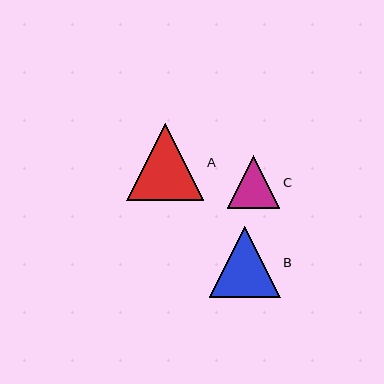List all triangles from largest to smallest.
From largest to smallest: A, B, C.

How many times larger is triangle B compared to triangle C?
Triangle B is approximately 1.3 times the size of triangle C.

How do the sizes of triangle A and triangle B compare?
Triangle A and triangle B are approximately the same size.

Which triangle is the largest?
Triangle A is the largest with a size of approximately 77 pixels.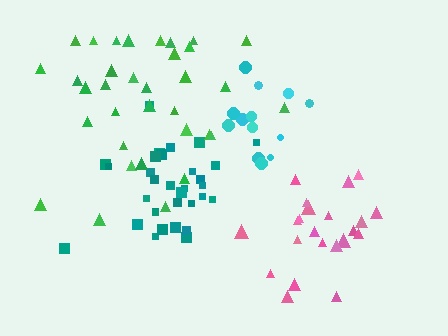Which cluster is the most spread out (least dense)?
Green.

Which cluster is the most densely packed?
Teal.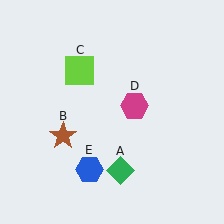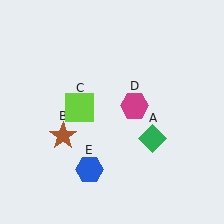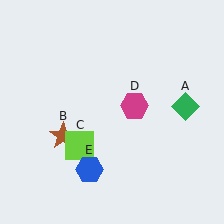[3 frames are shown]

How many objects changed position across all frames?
2 objects changed position: green diamond (object A), lime square (object C).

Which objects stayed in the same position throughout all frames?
Brown star (object B) and magenta hexagon (object D) and blue hexagon (object E) remained stationary.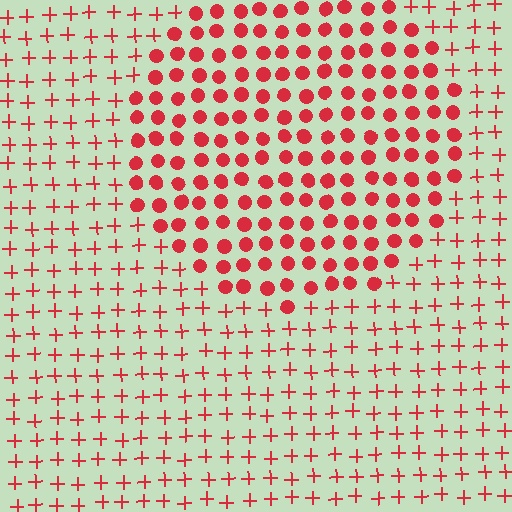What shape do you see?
I see a circle.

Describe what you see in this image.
The image is filled with small red elements arranged in a uniform grid. A circle-shaped region contains circles, while the surrounding area contains plus signs. The boundary is defined purely by the change in element shape.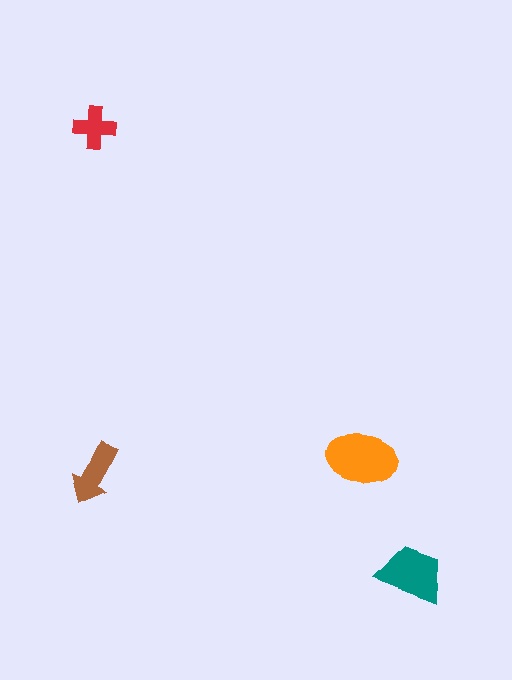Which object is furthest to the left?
The red cross is leftmost.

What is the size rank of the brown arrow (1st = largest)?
3rd.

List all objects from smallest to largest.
The red cross, the brown arrow, the teal trapezoid, the orange ellipse.